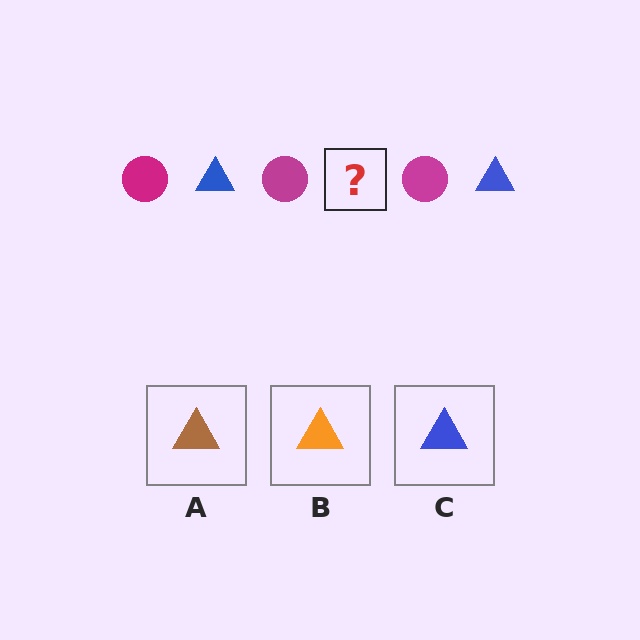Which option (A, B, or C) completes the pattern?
C.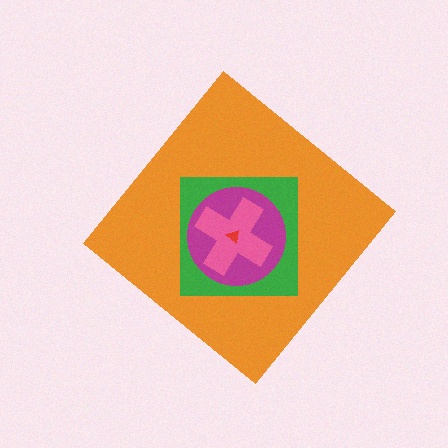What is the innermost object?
The red triangle.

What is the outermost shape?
The orange diamond.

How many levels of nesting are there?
5.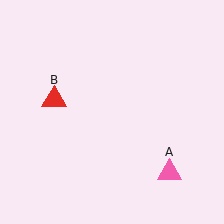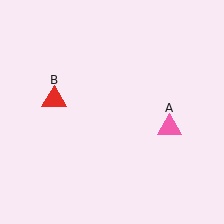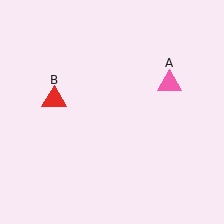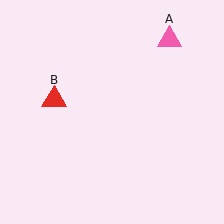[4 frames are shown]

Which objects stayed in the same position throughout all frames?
Red triangle (object B) remained stationary.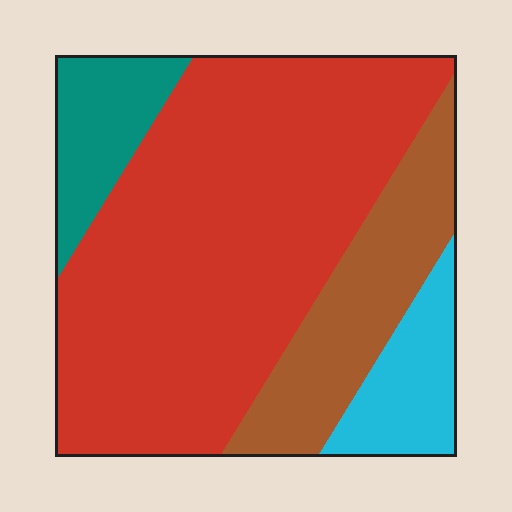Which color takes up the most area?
Red, at roughly 60%.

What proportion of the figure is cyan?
Cyan takes up about one tenth (1/10) of the figure.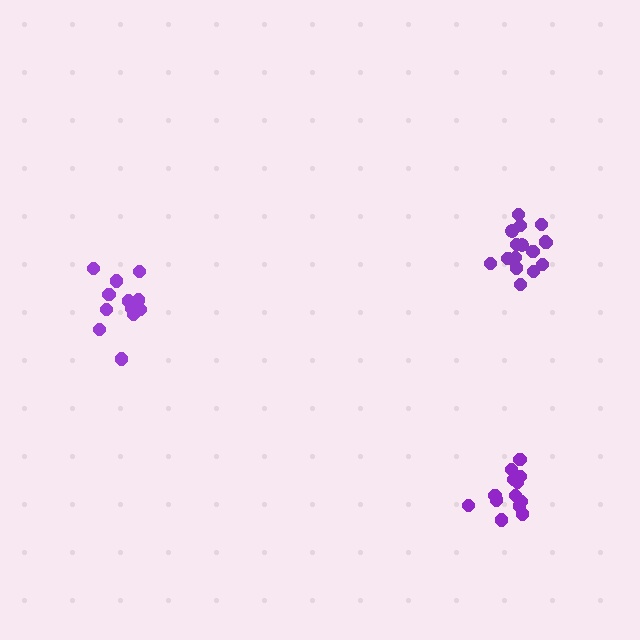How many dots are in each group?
Group 1: 16 dots, Group 2: 12 dots, Group 3: 13 dots (41 total).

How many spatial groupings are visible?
There are 3 spatial groupings.